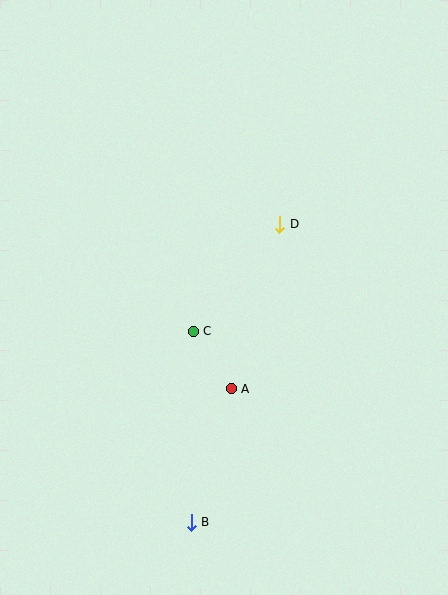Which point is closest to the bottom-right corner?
Point B is closest to the bottom-right corner.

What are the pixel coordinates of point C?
Point C is at (193, 331).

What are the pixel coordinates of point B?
Point B is at (191, 522).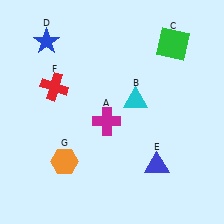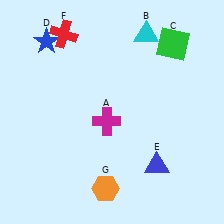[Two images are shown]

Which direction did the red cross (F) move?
The red cross (F) moved up.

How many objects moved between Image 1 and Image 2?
3 objects moved between the two images.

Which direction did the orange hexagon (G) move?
The orange hexagon (G) moved right.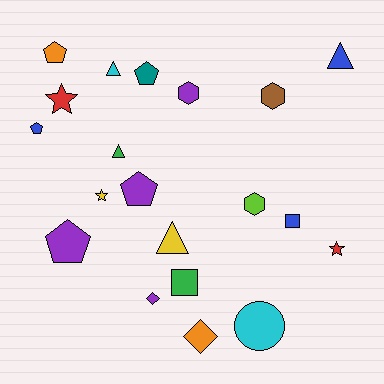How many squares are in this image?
There are 2 squares.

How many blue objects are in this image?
There are 3 blue objects.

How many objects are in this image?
There are 20 objects.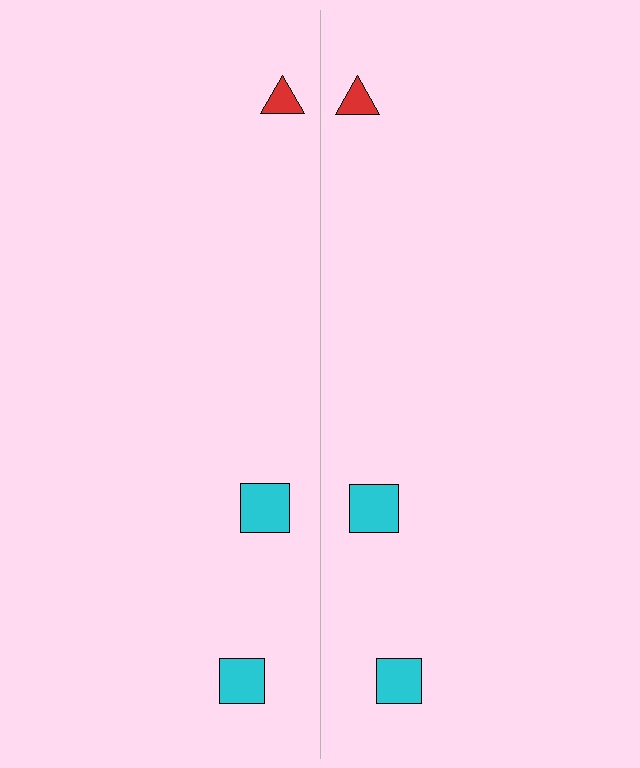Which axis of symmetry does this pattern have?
The pattern has a vertical axis of symmetry running through the center of the image.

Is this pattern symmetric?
Yes, this pattern has bilateral (reflection) symmetry.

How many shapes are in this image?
There are 6 shapes in this image.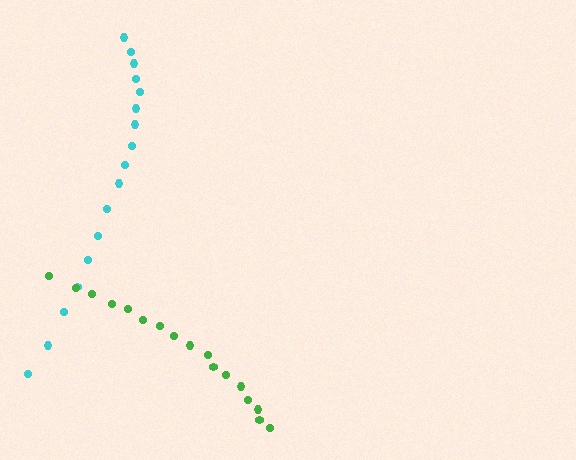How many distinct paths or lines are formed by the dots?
There are 2 distinct paths.